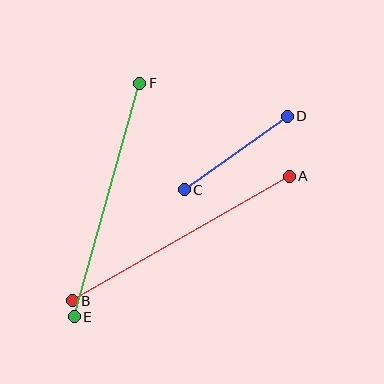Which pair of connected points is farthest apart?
Points A and B are farthest apart.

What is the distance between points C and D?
The distance is approximately 127 pixels.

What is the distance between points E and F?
The distance is approximately 242 pixels.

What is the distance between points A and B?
The distance is approximately 250 pixels.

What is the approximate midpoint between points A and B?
The midpoint is at approximately (181, 238) pixels.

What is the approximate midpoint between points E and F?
The midpoint is at approximately (107, 200) pixels.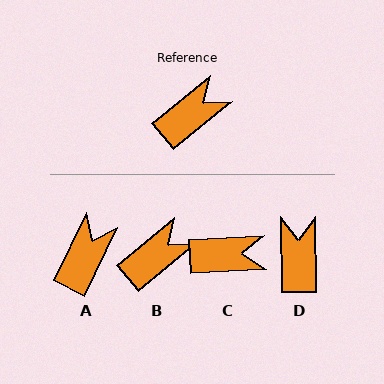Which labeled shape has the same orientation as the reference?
B.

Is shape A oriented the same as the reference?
No, it is off by about 24 degrees.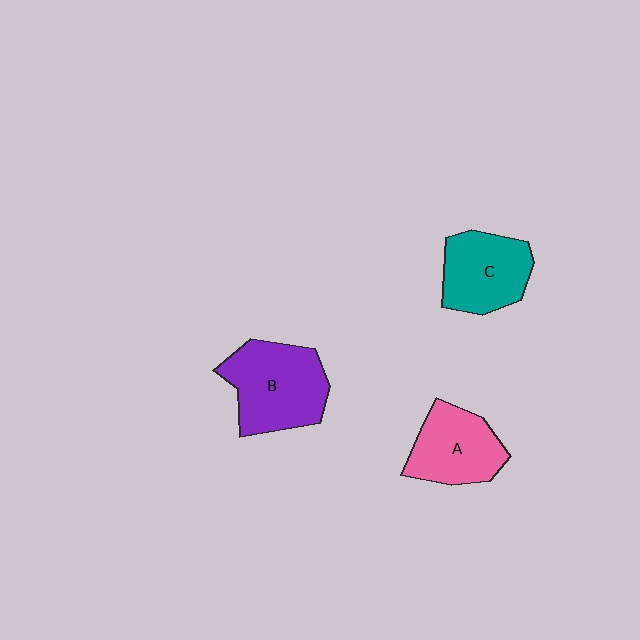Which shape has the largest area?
Shape B (purple).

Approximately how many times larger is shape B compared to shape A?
Approximately 1.3 times.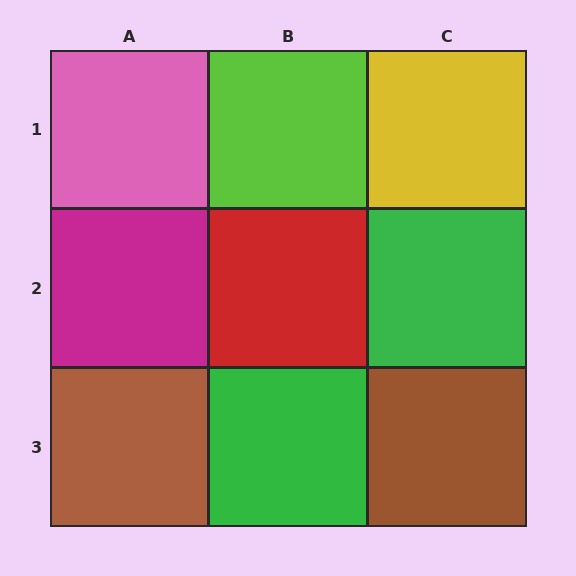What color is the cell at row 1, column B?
Lime.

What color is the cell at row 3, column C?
Brown.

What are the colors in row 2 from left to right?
Magenta, red, green.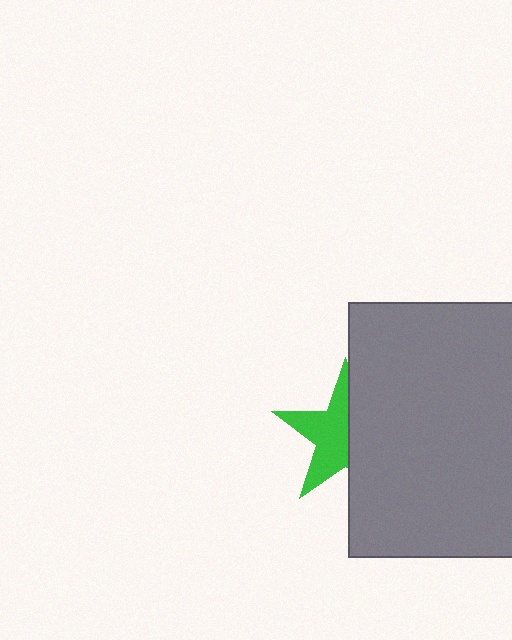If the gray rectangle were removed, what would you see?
You would see the complete green star.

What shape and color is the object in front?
The object in front is a gray rectangle.